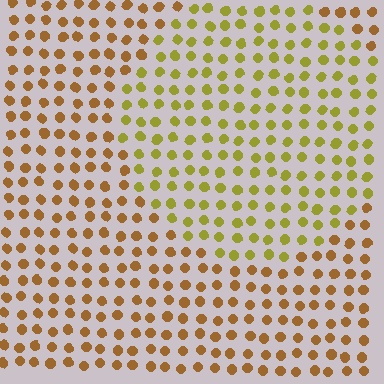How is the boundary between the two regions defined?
The boundary is defined purely by a slight shift in hue (about 34 degrees). Spacing, size, and orientation are identical on both sides.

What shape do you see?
I see a circle.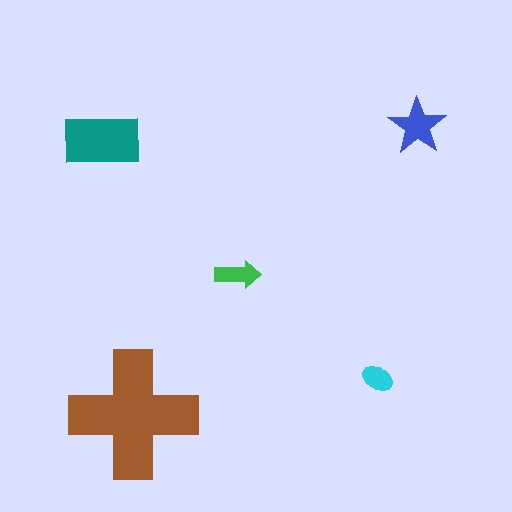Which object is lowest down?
The brown cross is bottommost.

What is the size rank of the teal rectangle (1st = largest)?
2nd.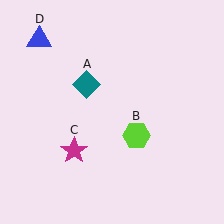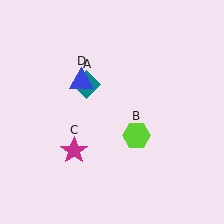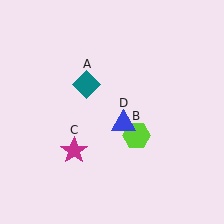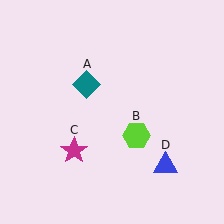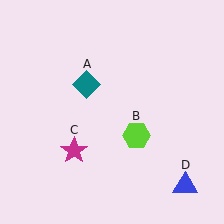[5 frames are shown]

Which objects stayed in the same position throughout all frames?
Teal diamond (object A) and lime hexagon (object B) and magenta star (object C) remained stationary.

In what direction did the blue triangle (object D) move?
The blue triangle (object D) moved down and to the right.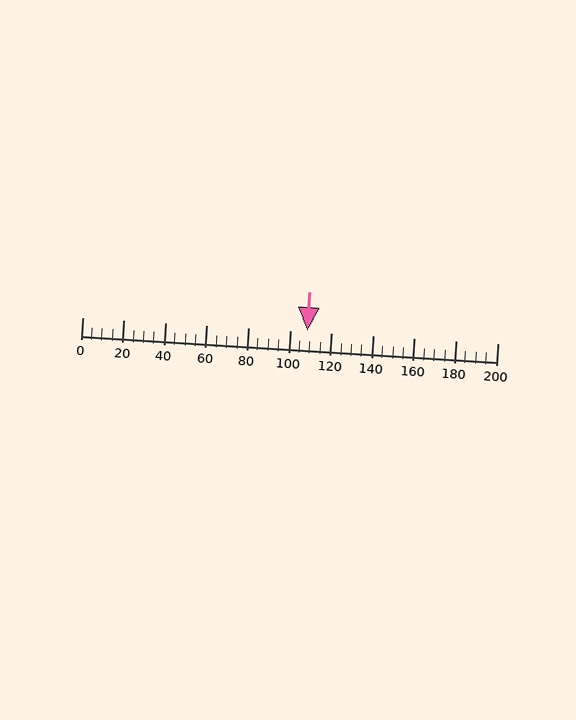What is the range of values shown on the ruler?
The ruler shows values from 0 to 200.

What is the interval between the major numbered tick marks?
The major tick marks are spaced 20 units apart.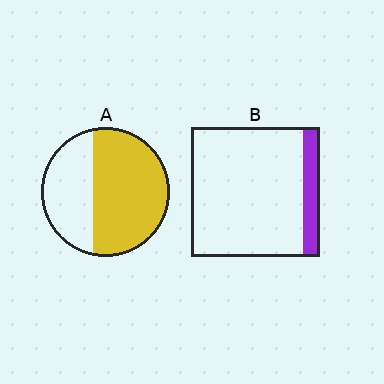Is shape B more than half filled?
No.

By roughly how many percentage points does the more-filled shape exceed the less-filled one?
By roughly 50 percentage points (A over B).